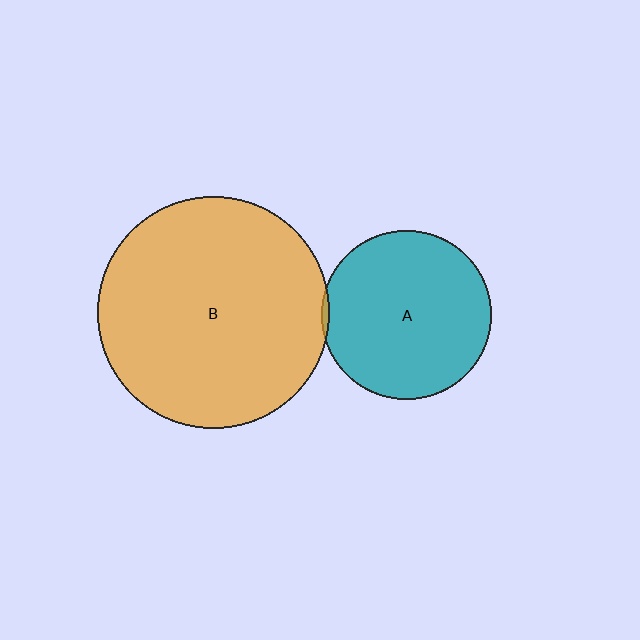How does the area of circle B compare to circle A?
Approximately 1.9 times.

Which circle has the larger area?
Circle B (orange).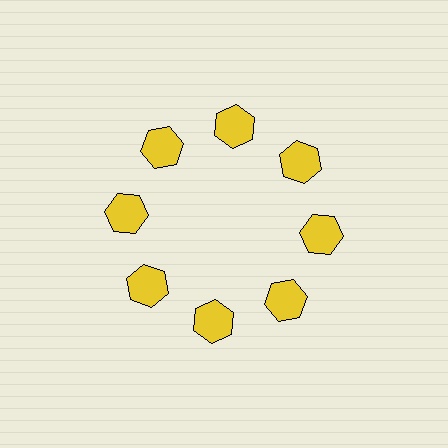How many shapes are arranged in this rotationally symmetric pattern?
There are 8 shapes, arranged in 8 groups of 1.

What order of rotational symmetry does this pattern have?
This pattern has 8-fold rotational symmetry.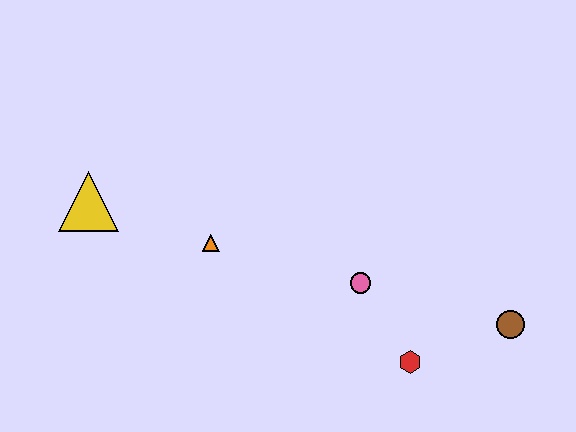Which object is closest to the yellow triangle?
The orange triangle is closest to the yellow triangle.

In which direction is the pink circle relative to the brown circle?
The pink circle is to the left of the brown circle.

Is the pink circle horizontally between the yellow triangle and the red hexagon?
Yes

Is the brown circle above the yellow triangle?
No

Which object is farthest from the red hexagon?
The yellow triangle is farthest from the red hexagon.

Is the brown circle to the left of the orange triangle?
No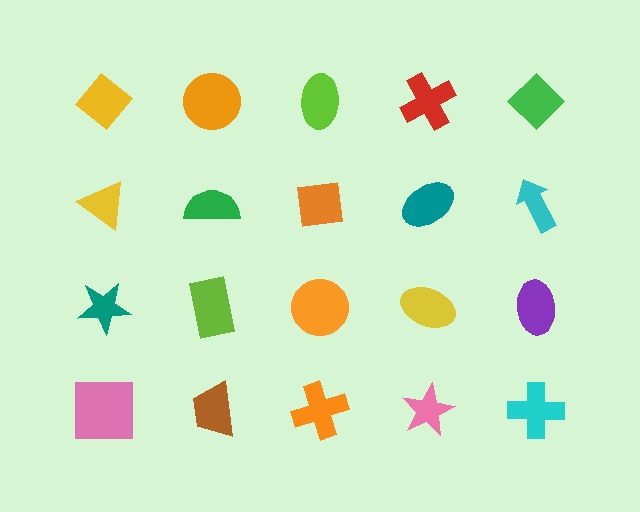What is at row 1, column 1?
A yellow diamond.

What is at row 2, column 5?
A cyan arrow.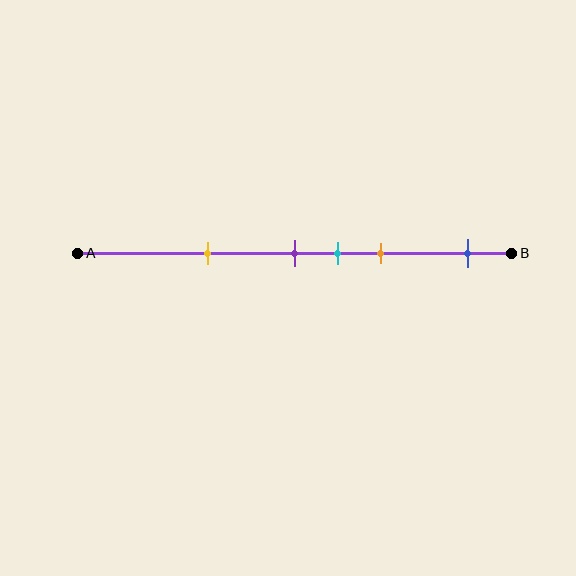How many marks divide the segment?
There are 5 marks dividing the segment.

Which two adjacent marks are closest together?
The purple and cyan marks are the closest adjacent pair.